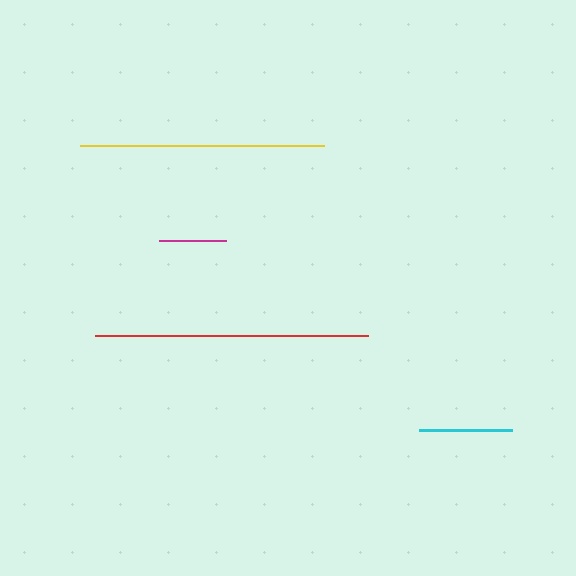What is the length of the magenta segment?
The magenta segment is approximately 67 pixels long.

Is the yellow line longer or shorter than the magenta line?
The yellow line is longer than the magenta line.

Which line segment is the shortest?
The magenta line is the shortest at approximately 67 pixels.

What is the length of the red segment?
The red segment is approximately 273 pixels long.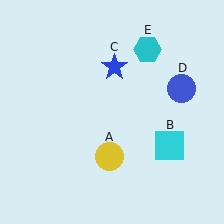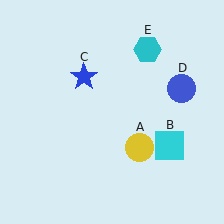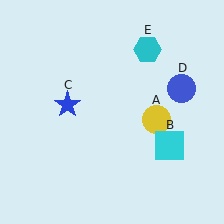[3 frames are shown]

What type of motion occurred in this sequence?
The yellow circle (object A), blue star (object C) rotated counterclockwise around the center of the scene.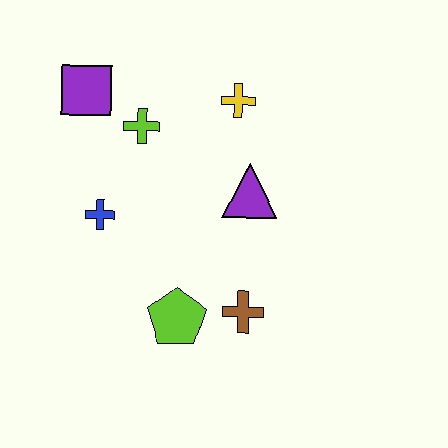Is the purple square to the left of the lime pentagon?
Yes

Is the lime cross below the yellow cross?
Yes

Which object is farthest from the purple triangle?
The purple square is farthest from the purple triangle.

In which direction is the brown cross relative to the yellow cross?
The brown cross is below the yellow cross.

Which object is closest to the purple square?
The lime cross is closest to the purple square.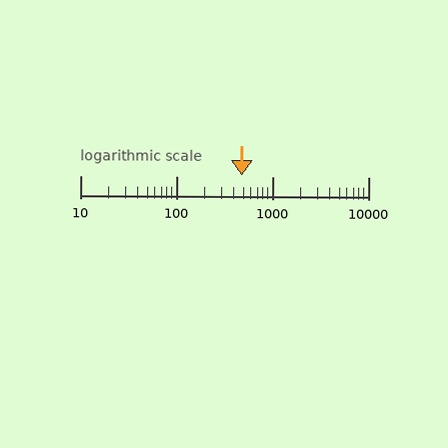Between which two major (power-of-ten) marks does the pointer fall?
The pointer is between 100 and 1000.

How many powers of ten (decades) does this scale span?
The scale spans 3 decades, from 10 to 10000.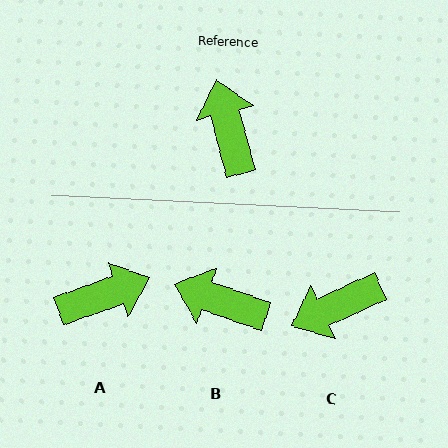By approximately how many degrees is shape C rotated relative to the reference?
Approximately 100 degrees counter-clockwise.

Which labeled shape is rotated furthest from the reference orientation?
C, about 100 degrees away.